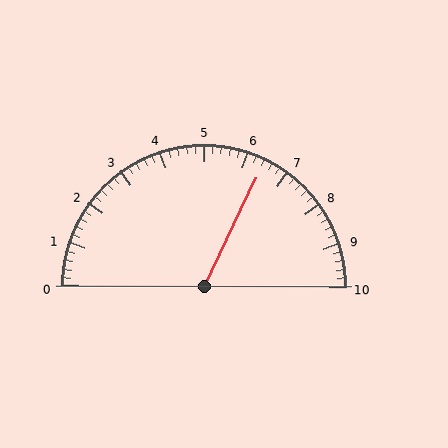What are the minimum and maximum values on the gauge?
The gauge ranges from 0 to 10.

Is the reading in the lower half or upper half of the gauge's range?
The reading is in the upper half of the range (0 to 10).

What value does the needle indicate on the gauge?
The needle indicates approximately 6.4.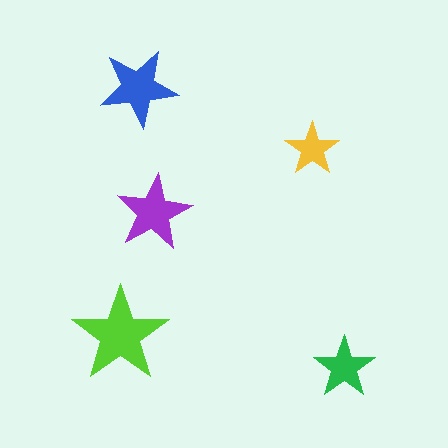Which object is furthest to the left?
The lime star is leftmost.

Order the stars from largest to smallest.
the lime one, the blue one, the purple one, the green one, the yellow one.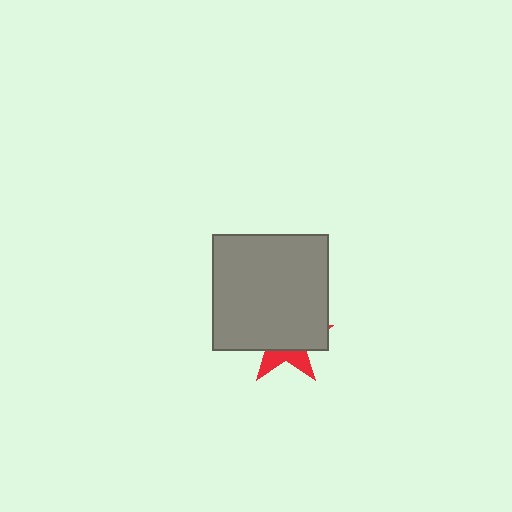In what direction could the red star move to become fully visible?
The red star could move down. That would shift it out from behind the gray square entirely.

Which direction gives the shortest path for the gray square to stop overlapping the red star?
Moving up gives the shortest separation.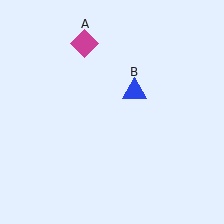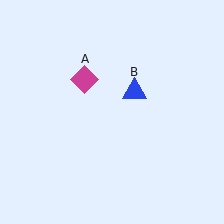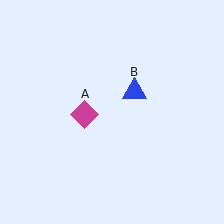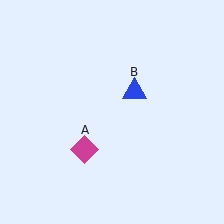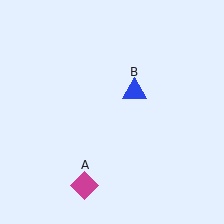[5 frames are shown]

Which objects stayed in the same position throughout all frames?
Blue triangle (object B) remained stationary.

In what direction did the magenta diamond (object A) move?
The magenta diamond (object A) moved down.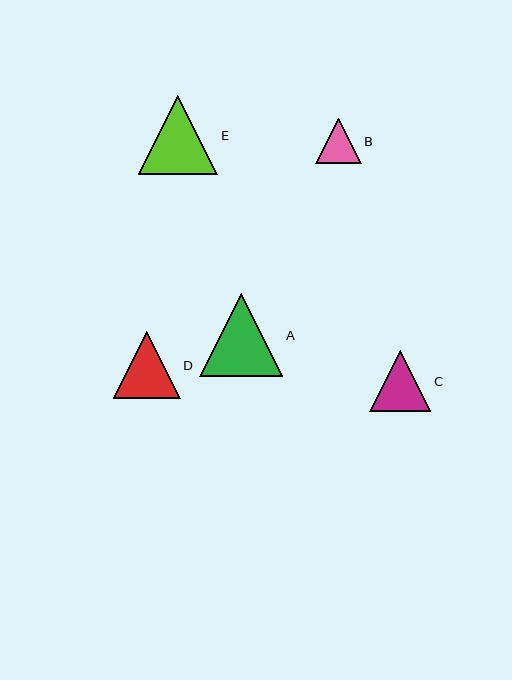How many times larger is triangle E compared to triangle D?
Triangle E is approximately 1.2 times the size of triangle D.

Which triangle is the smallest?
Triangle B is the smallest with a size of approximately 45 pixels.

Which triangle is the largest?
Triangle A is the largest with a size of approximately 83 pixels.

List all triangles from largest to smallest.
From largest to smallest: A, E, D, C, B.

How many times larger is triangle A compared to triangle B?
Triangle A is approximately 1.8 times the size of triangle B.